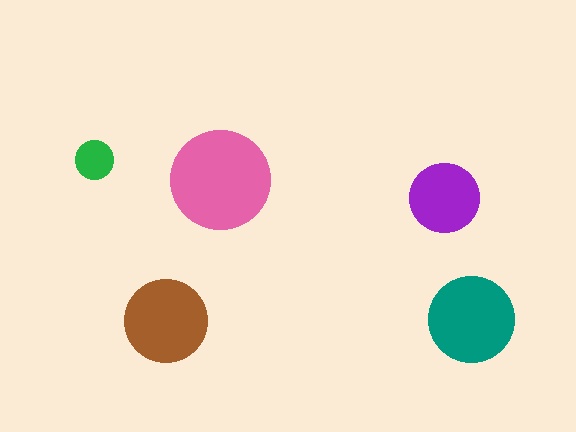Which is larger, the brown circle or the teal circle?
The teal one.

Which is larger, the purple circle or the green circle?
The purple one.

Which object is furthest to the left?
The green circle is leftmost.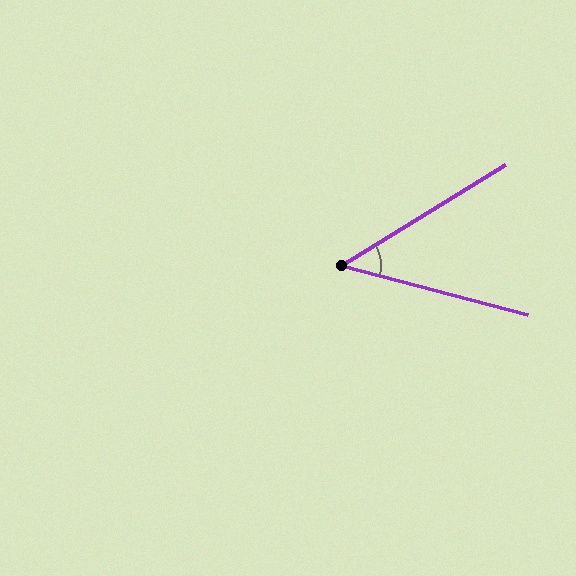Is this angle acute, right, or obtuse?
It is acute.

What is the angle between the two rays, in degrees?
Approximately 46 degrees.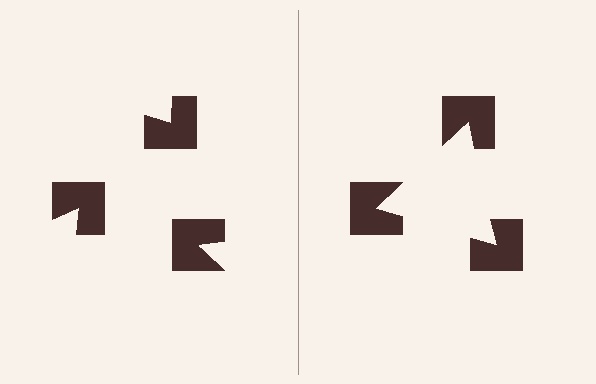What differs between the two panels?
The notched squares are positioned identically on both sides; only the wedge orientations differ. On the right they align to a triangle; on the left they are misaligned.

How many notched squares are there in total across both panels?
6 — 3 on each side.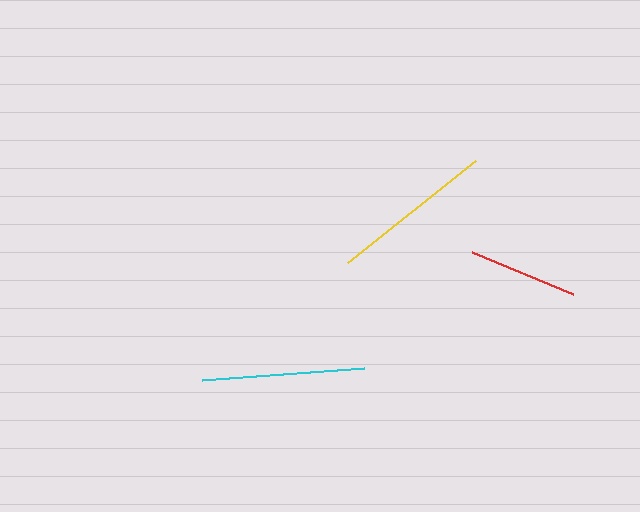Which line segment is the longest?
The yellow line is the longest at approximately 164 pixels.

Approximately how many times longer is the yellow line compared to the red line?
The yellow line is approximately 1.5 times the length of the red line.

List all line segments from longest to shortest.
From longest to shortest: yellow, cyan, red.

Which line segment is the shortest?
The red line is the shortest at approximately 109 pixels.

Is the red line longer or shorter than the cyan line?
The cyan line is longer than the red line.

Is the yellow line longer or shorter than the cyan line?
The yellow line is longer than the cyan line.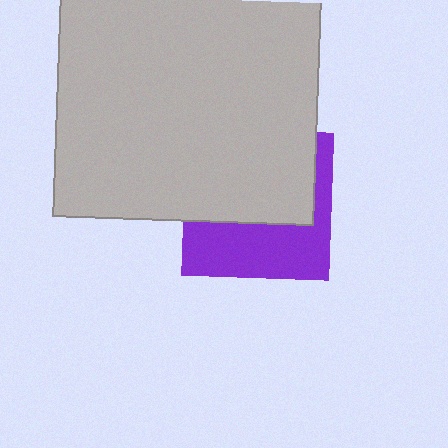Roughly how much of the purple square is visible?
A small part of it is visible (roughly 44%).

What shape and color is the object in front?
The object in front is a light gray square.